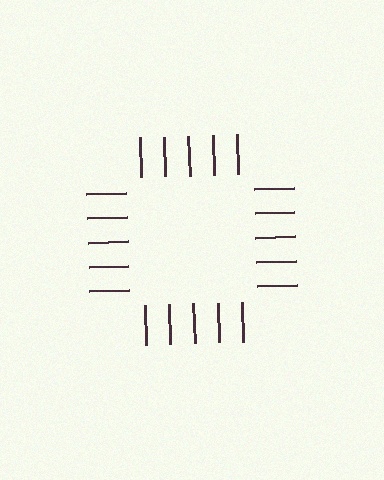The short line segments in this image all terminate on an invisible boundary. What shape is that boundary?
An illusory square — the line segments terminate on its edges but no continuous stroke is drawn.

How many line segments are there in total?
20 — 5 along each of the 4 edges.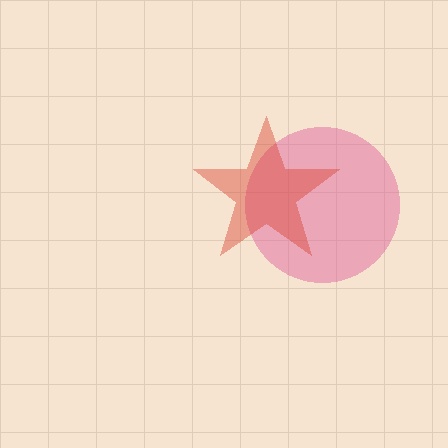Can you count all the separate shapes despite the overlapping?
Yes, there are 2 separate shapes.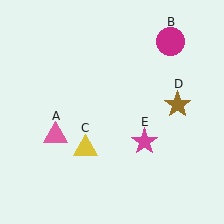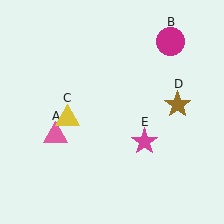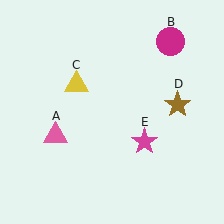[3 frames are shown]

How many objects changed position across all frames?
1 object changed position: yellow triangle (object C).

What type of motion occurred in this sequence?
The yellow triangle (object C) rotated clockwise around the center of the scene.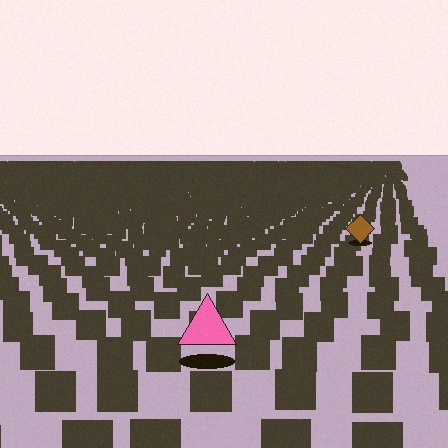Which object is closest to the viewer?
The pink triangle is closest. The texture marks near it are larger and more spread out.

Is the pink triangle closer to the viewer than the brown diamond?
Yes. The pink triangle is closer — you can tell from the texture gradient: the ground texture is coarser near it.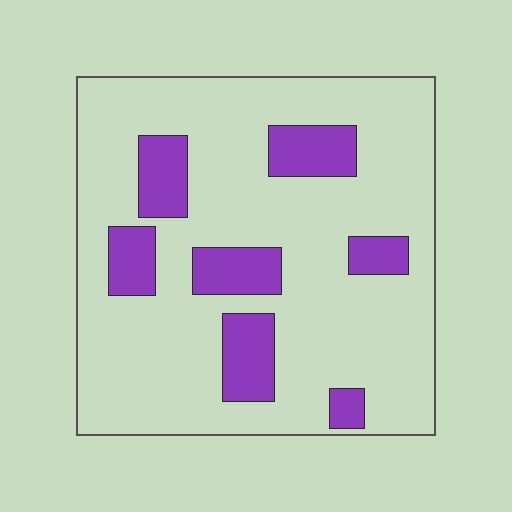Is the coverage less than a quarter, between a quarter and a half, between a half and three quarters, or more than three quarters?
Less than a quarter.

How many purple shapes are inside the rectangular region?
7.